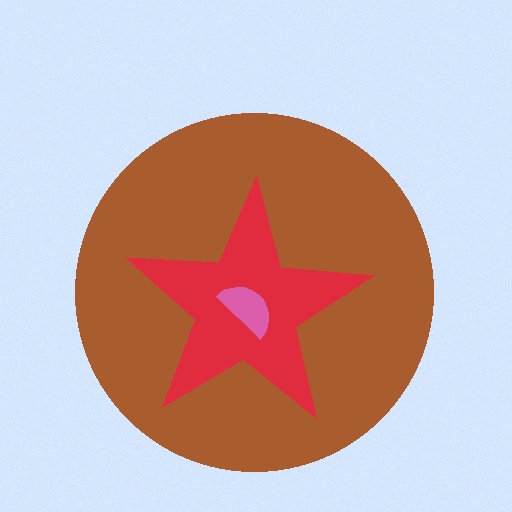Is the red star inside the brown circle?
Yes.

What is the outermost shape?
The brown circle.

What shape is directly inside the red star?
The pink semicircle.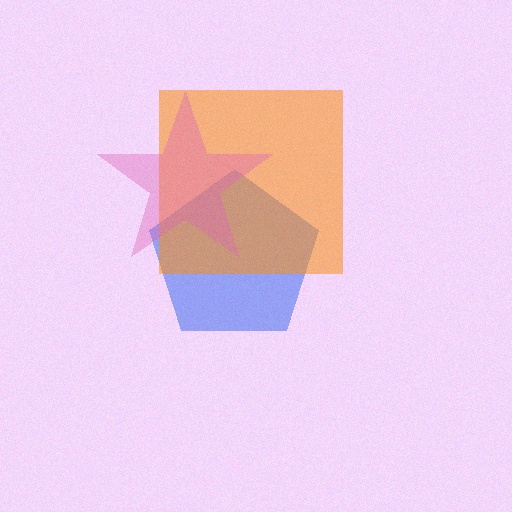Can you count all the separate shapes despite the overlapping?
Yes, there are 3 separate shapes.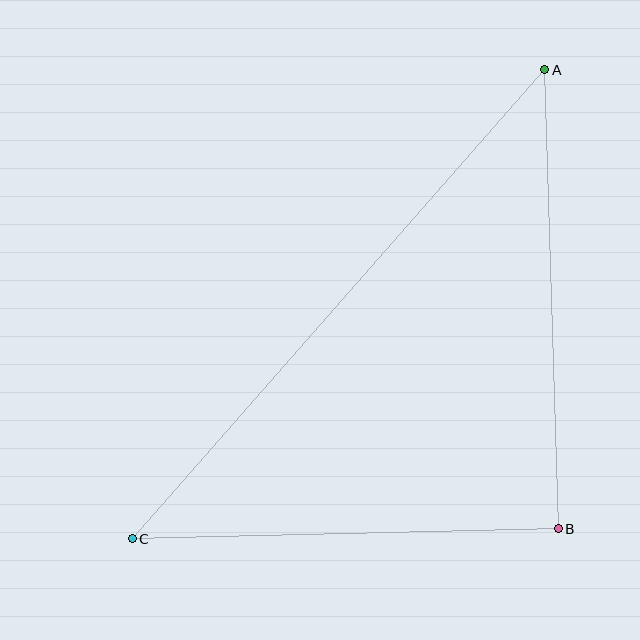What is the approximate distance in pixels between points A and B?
The distance between A and B is approximately 459 pixels.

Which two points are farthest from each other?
Points A and C are farthest from each other.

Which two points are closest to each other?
Points B and C are closest to each other.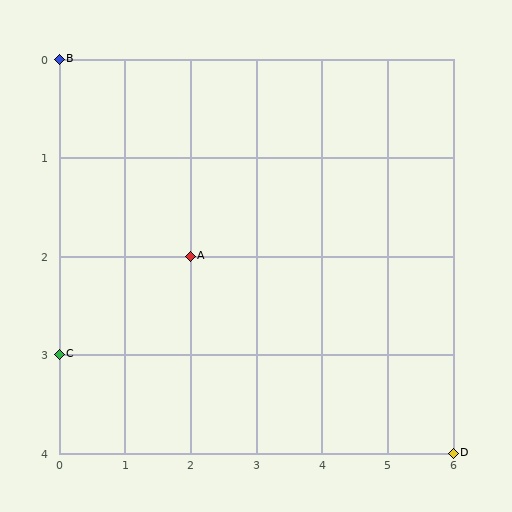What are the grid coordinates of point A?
Point A is at grid coordinates (2, 2).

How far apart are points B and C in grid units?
Points B and C are 3 rows apart.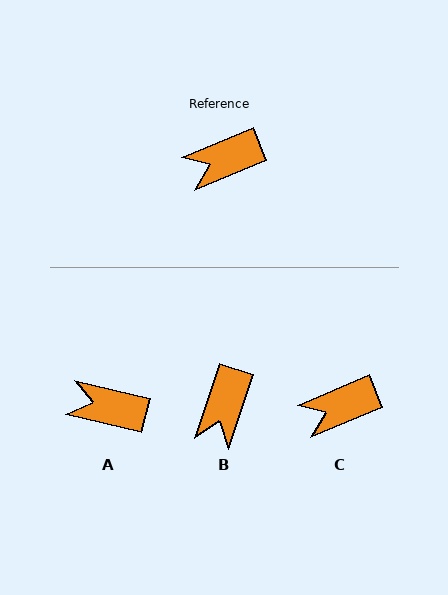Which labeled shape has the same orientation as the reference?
C.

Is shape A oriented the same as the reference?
No, it is off by about 36 degrees.